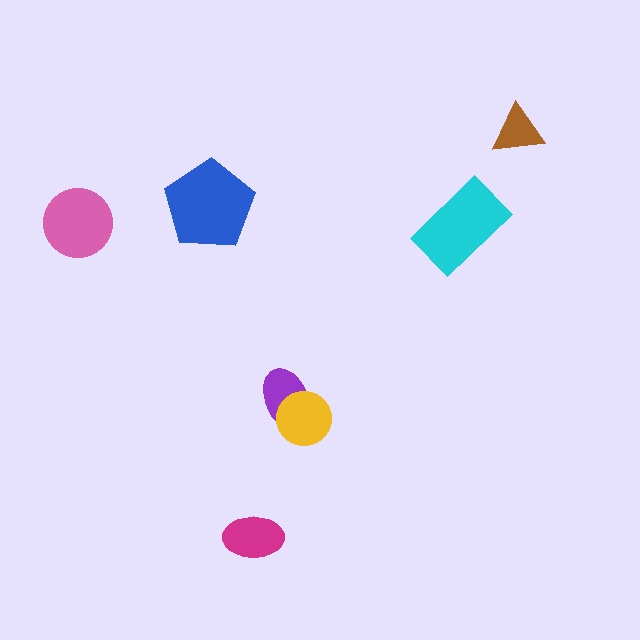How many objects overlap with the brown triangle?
0 objects overlap with the brown triangle.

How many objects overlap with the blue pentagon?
0 objects overlap with the blue pentagon.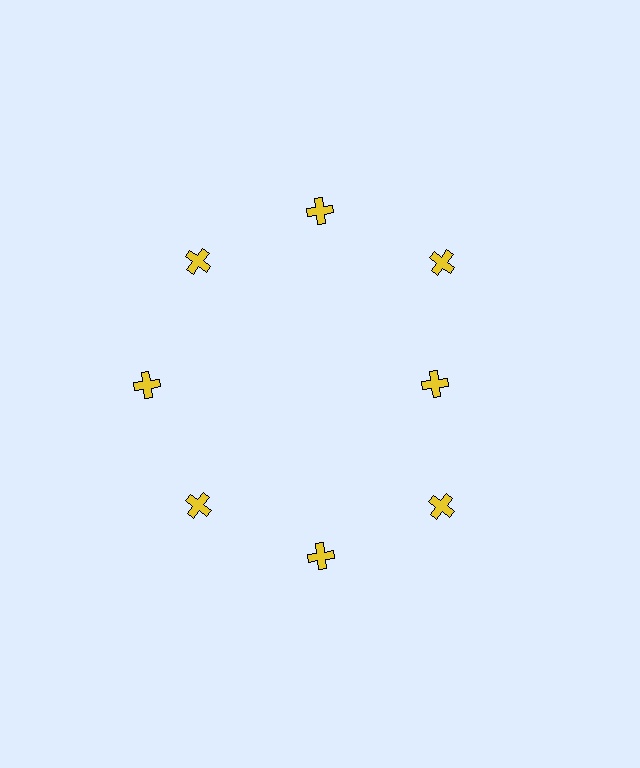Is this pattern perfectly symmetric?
No. The 8 yellow crosses are arranged in a ring, but one element near the 3 o'clock position is pulled inward toward the center, breaking the 8-fold rotational symmetry.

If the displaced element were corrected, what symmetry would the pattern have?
It would have 8-fold rotational symmetry — the pattern would map onto itself every 45 degrees.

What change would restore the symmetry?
The symmetry would be restored by moving it outward, back onto the ring so that all 8 crosses sit at equal angles and equal distance from the center.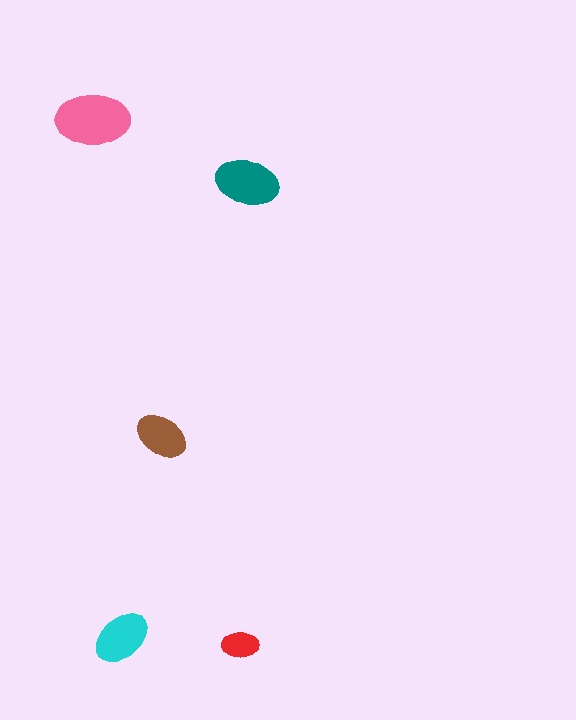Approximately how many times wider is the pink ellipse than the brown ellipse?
About 1.5 times wider.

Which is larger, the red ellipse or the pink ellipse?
The pink one.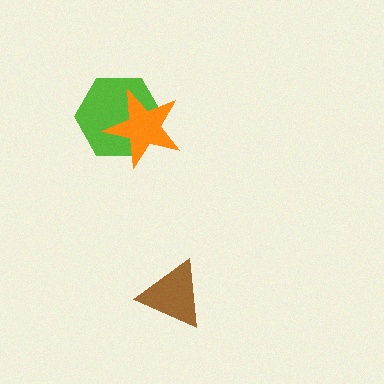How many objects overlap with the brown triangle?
0 objects overlap with the brown triangle.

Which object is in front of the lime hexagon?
The orange star is in front of the lime hexagon.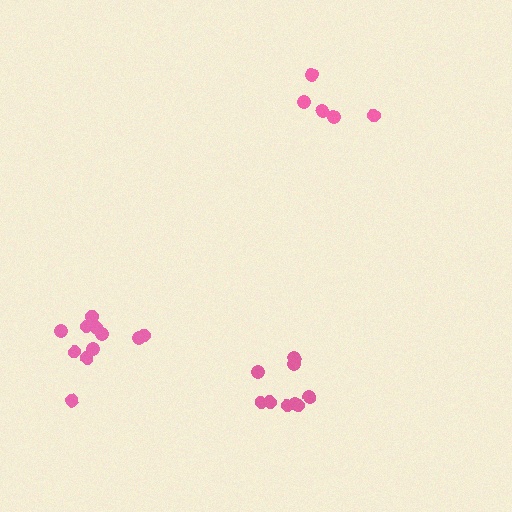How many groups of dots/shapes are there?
There are 3 groups.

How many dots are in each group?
Group 1: 11 dots, Group 2: 5 dots, Group 3: 9 dots (25 total).